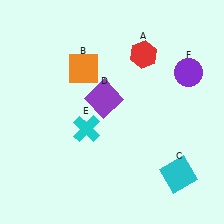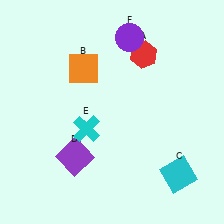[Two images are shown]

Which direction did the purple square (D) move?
The purple square (D) moved down.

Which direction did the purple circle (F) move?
The purple circle (F) moved left.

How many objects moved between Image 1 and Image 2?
2 objects moved between the two images.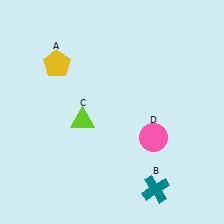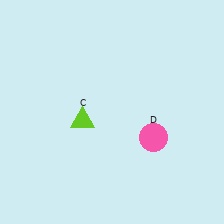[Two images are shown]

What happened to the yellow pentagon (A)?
The yellow pentagon (A) was removed in Image 2. It was in the top-left area of Image 1.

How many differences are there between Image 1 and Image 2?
There are 2 differences between the two images.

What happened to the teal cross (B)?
The teal cross (B) was removed in Image 2. It was in the bottom-right area of Image 1.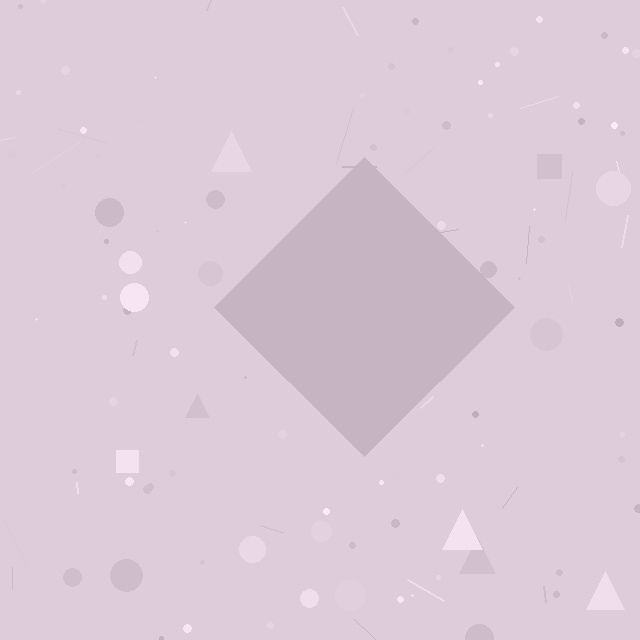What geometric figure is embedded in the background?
A diamond is embedded in the background.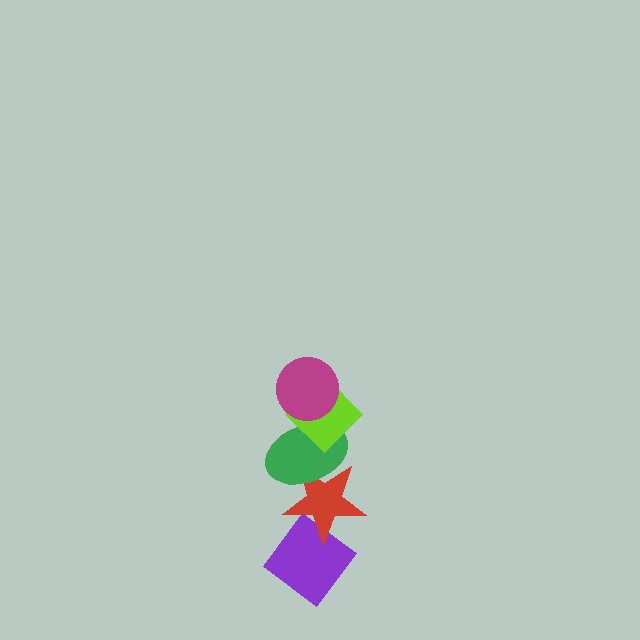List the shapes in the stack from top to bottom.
From top to bottom: the magenta circle, the lime diamond, the green ellipse, the red star, the purple diamond.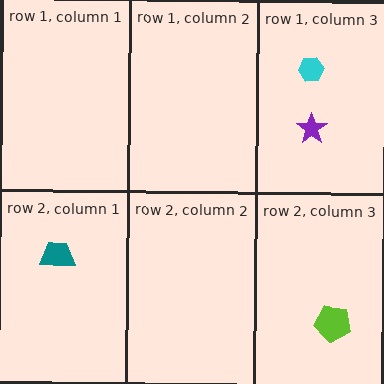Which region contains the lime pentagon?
The row 2, column 3 region.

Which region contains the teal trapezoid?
The row 2, column 1 region.